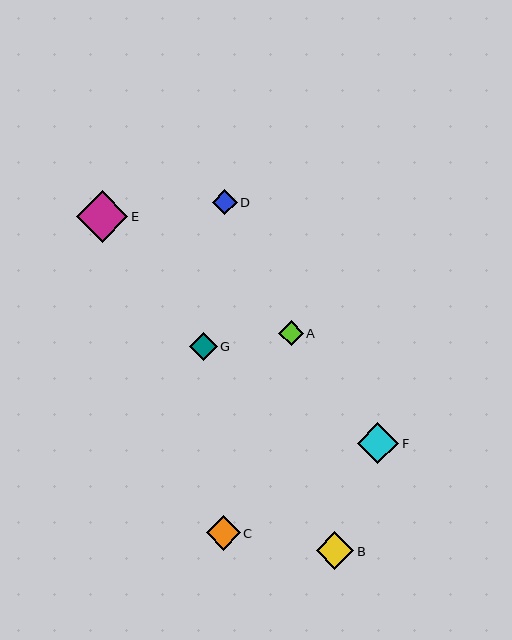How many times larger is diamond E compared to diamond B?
Diamond E is approximately 1.4 times the size of diamond B.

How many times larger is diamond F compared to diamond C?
Diamond F is approximately 1.2 times the size of diamond C.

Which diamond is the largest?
Diamond E is the largest with a size of approximately 52 pixels.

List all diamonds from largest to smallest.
From largest to smallest: E, F, B, C, G, D, A.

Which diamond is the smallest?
Diamond A is the smallest with a size of approximately 24 pixels.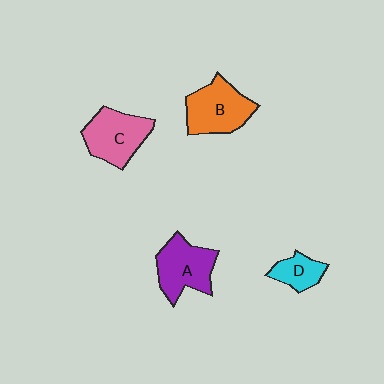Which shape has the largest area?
Shape B (orange).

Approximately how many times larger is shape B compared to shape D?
Approximately 2.0 times.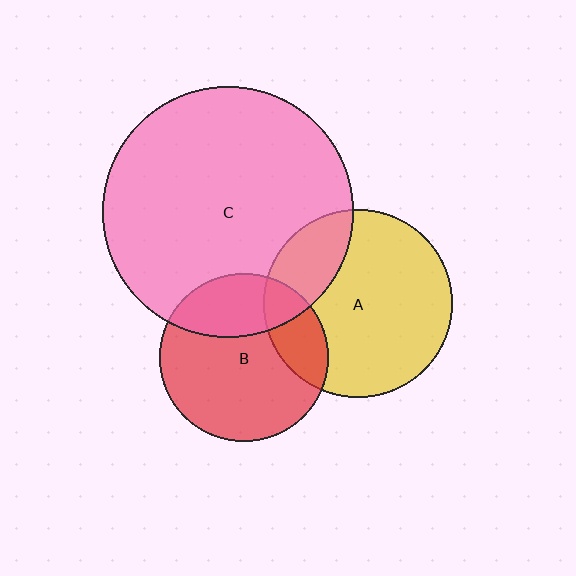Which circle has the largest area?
Circle C (pink).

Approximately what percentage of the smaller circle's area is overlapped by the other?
Approximately 20%.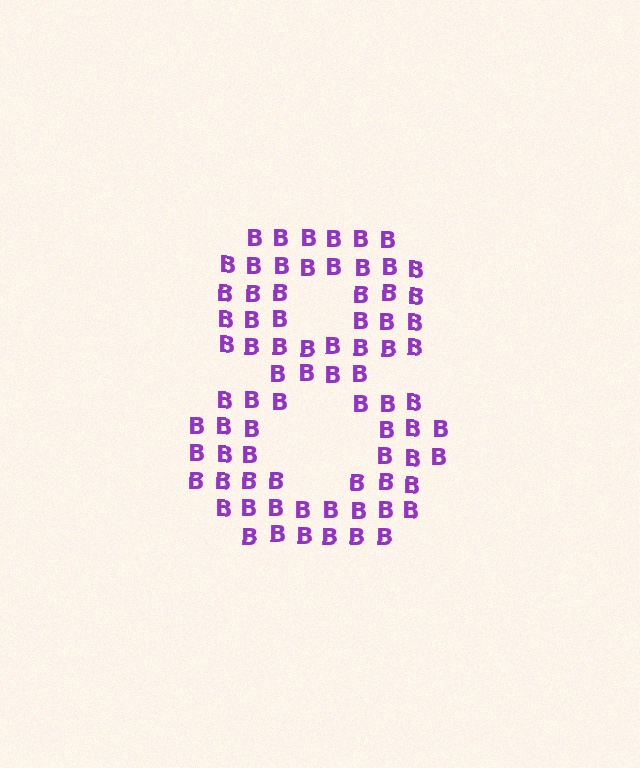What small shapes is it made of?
It is made of small letter B's.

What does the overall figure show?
The overall figure shows the digit 8.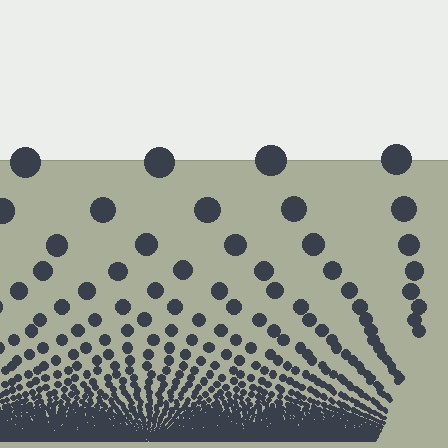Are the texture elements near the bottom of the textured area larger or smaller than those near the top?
Smaller. The gradient is inverted — elements near the bottom are smaller and denser.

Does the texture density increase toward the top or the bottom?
Density increases toward the bottom.